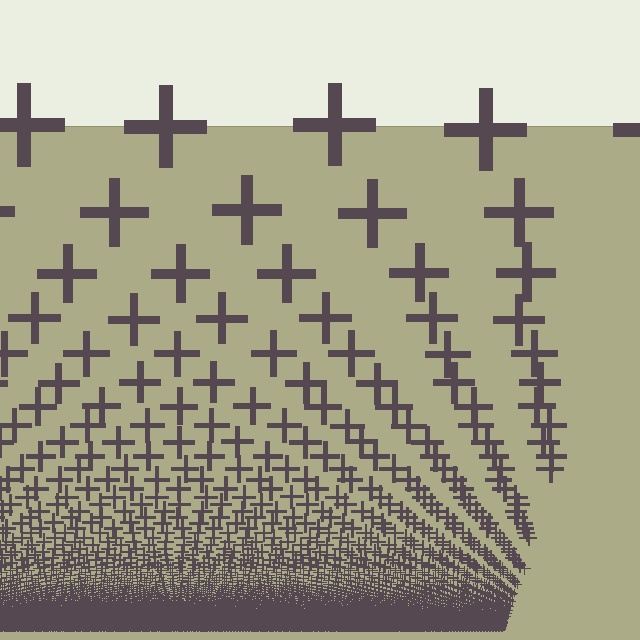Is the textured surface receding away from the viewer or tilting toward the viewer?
The surface appears to tilt toward the viewer. Texture elements get larger and sparser toward the top.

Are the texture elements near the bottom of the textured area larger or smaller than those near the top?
Smaller. The gradient is inverted — elements near the bottom are smaller and denser.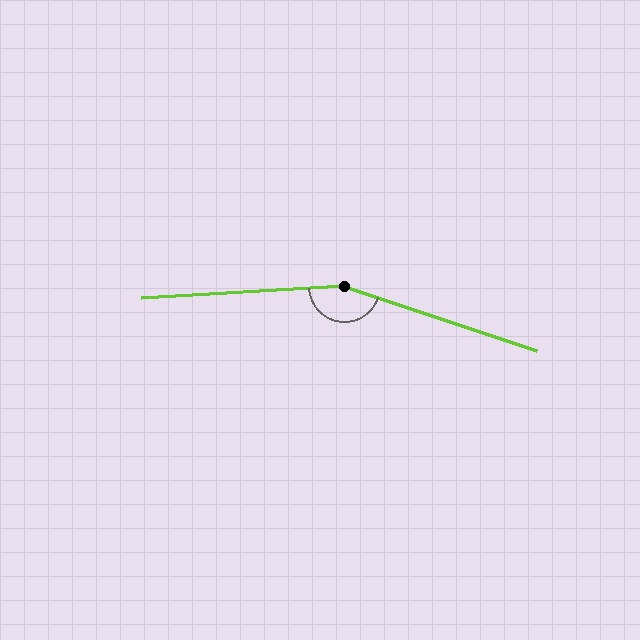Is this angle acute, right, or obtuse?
It is obtuse.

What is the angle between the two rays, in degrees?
Approximately 158 degrees.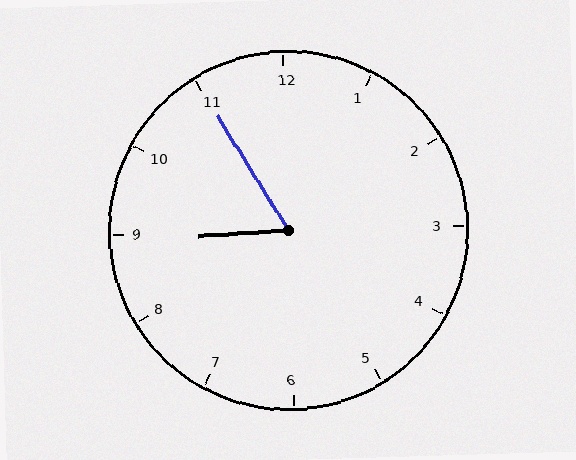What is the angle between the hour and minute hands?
Approximately 62 degrees.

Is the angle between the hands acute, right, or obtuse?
It is acute.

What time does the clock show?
8:55.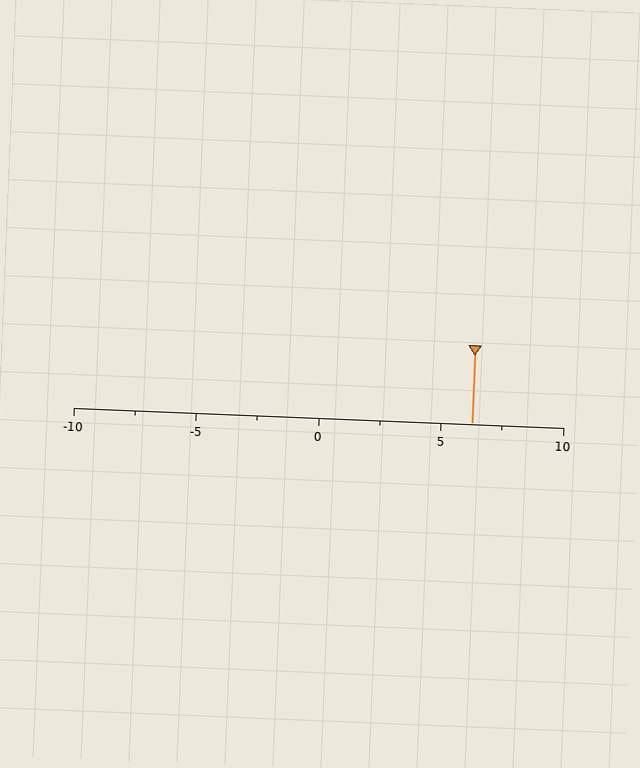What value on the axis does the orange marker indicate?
The marker indicates approximately 6.2.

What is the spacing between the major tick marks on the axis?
The major ticks are spaced 5 apart.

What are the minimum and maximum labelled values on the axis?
The axis runs from -10 to 10.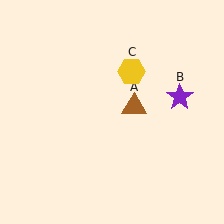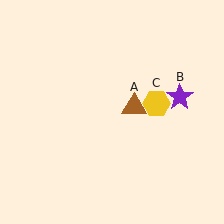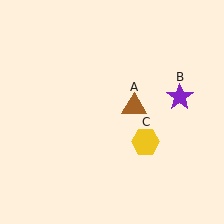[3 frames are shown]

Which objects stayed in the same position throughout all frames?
Brown triangle (object A) and purple star (object B) remained stationary.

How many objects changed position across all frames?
1 object changed position: yellow hexagon (object C).